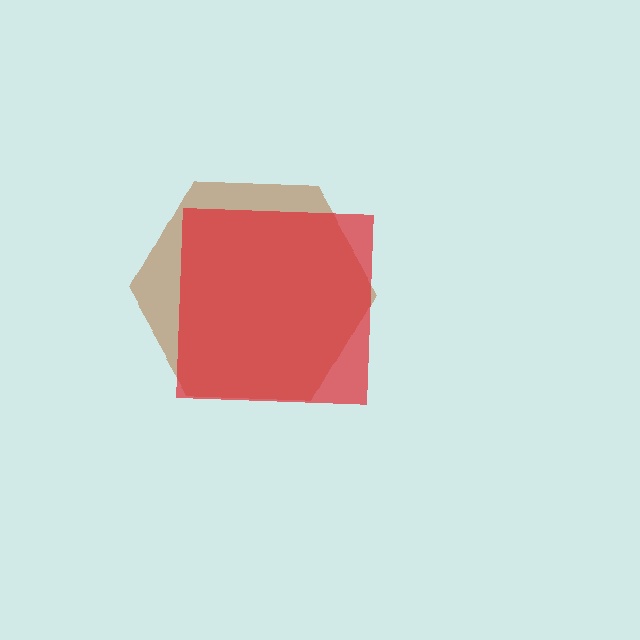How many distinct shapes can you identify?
There are 2 distinct shapes: a brown hexagon, a red square.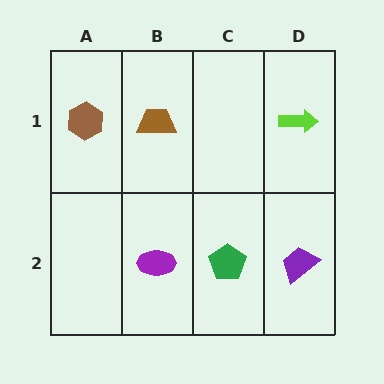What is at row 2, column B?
A purple ellipse.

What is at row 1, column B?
A brown trapezoid.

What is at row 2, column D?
A purple trapezoid.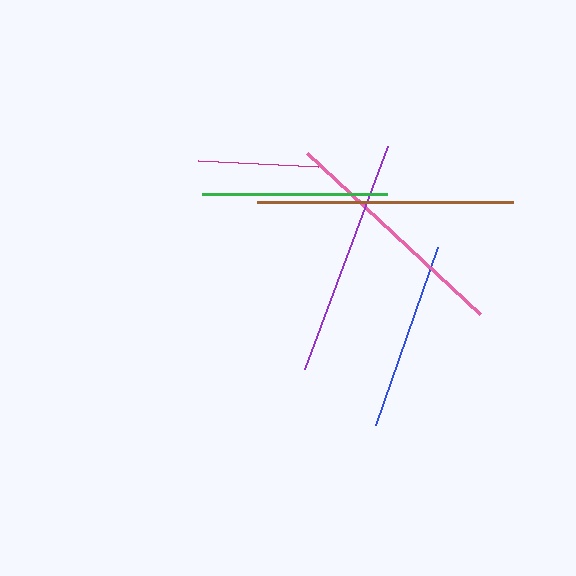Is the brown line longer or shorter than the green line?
The brown line is longer than the green line.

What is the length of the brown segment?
The brown segment is approximately 255 pixels long.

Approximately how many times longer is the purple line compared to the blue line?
The purple line is approximately 1.3 times the length of the blue line.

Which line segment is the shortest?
The magenta line is the shortest at approximately 120 pixels.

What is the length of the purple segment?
The purple segment is approximately 238 pixels long.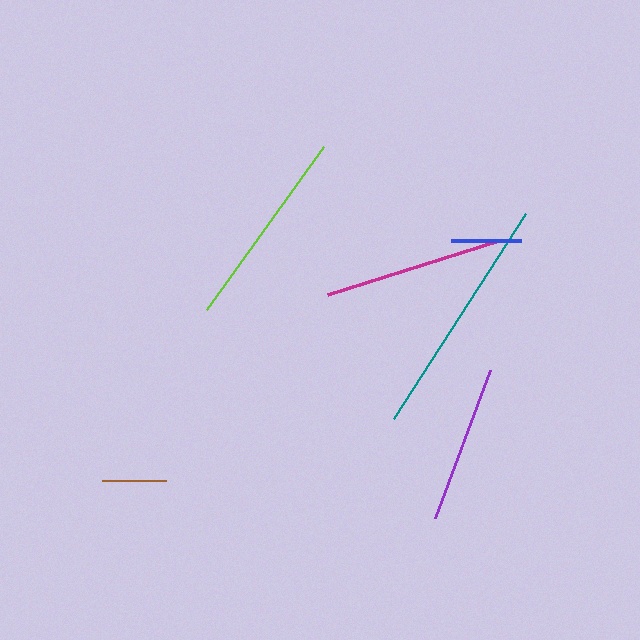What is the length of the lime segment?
The lime segment is approximately 202 pixels long.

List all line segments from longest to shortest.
From longest to shortest: teal, lime, magenta, purple, blue, brown.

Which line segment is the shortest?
The brown line is the shortest at approximately 64 pixels.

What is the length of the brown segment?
The brown segment is approximately 64 pixels long.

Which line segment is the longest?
The teal line is the longest at approximately 244 pixels.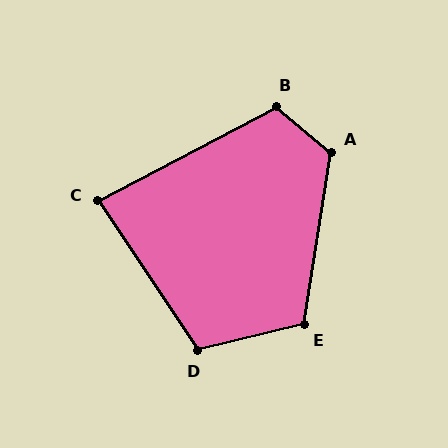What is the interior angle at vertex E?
Approximately 112 degrees (obtuse).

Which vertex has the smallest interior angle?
C, at approximately 84 degrees.